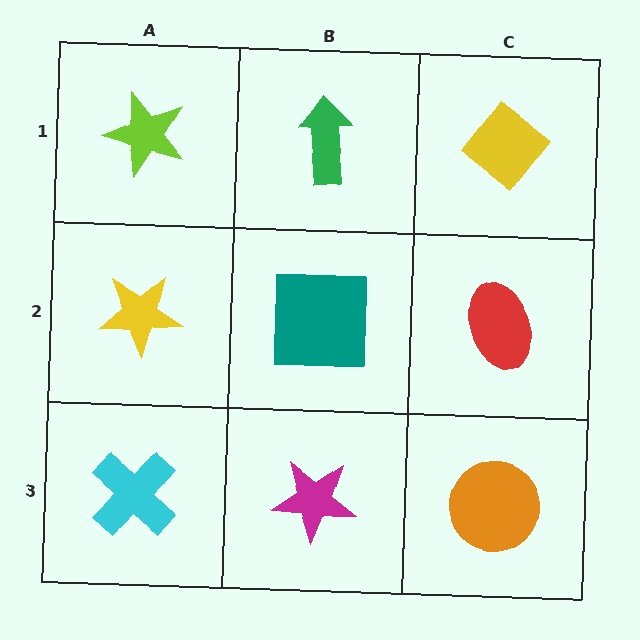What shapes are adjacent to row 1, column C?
A red ellipse (row 2, column C), a green arrow (row 1, column B).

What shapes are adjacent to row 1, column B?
A teal square (row 2, column B), a lime star (row 1, column A), a yellow diamond (row 1, column C).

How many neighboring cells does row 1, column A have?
2.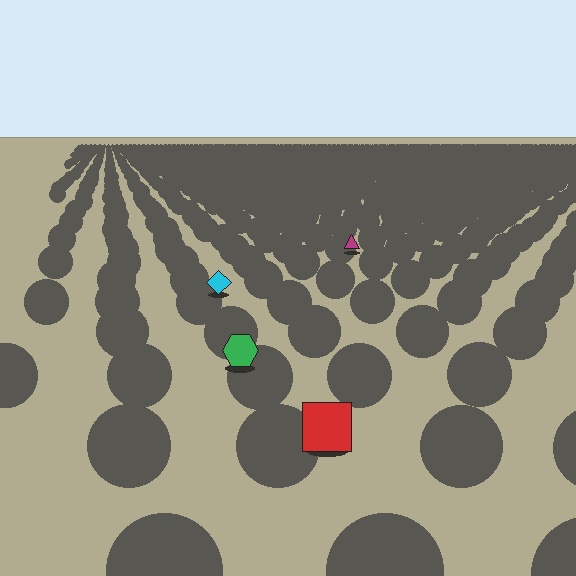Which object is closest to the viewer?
The red square is closest. The texture marks near it are larger and more spread out.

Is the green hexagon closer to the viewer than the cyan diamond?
Yes. The green hexagon is closer — you can tell from the texture gradient: the ground texture is coarser near it.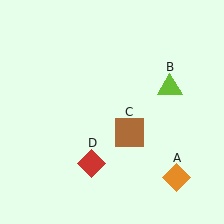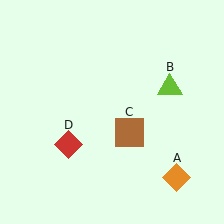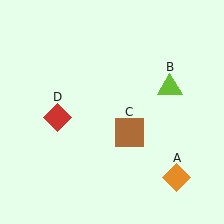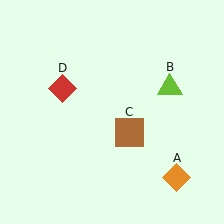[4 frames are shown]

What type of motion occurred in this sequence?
The red diamond (object D) rotated clockwise around the center of the scene.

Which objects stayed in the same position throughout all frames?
Orange diamond (object A) and lime triangle (object B) and brown square (object C) remained stationary.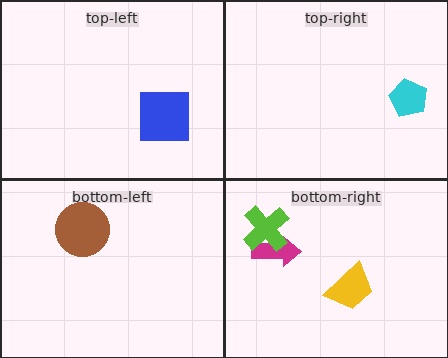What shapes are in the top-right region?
The cyan pentagon.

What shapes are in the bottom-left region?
The brown circle.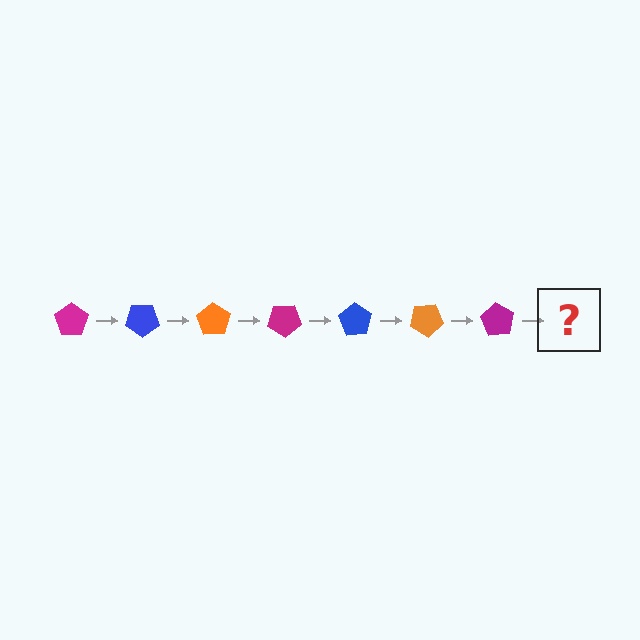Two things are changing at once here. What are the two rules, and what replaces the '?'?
The two rules are that it rotates 35 degrees each step and the color cycles through magenta, blue, and orange. The '?' should be a blue pentagon, rotated 245 degrees from the start.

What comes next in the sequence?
The next element should be a blue pentagon, rotated 245 degrees from the start.